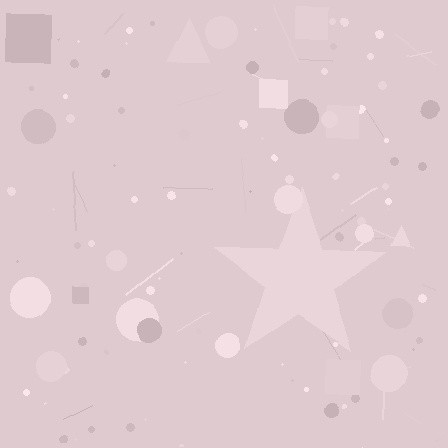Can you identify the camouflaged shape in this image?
The camouflaged shape is a star.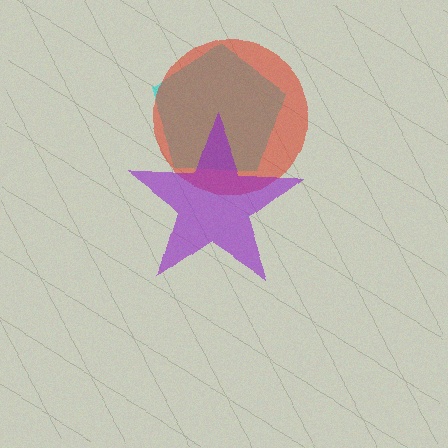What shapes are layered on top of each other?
The layered shapes are: a cyan pentagon, a red circle, a purple star.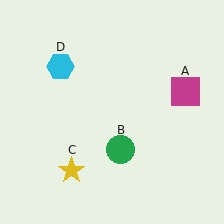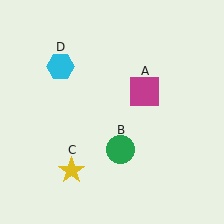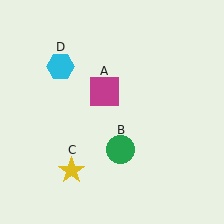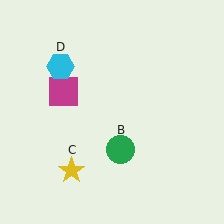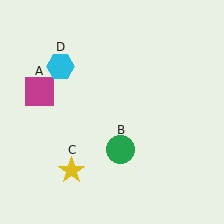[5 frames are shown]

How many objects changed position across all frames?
1 object changed position: magenta square (object A).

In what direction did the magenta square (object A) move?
The magenta square (object A) moved left.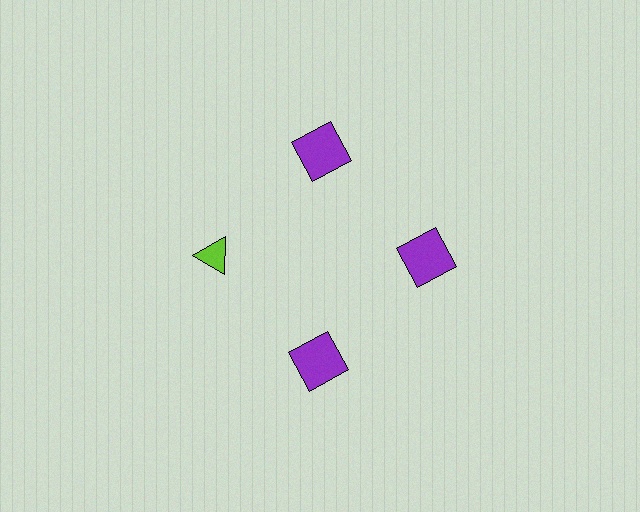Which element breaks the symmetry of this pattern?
The lime triangle at roughly the 9 o'clock position breaks the symmetry. All other shapes are purple squares.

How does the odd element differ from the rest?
It differs in both color (lime instead of purple) and shape (triangle instead of square).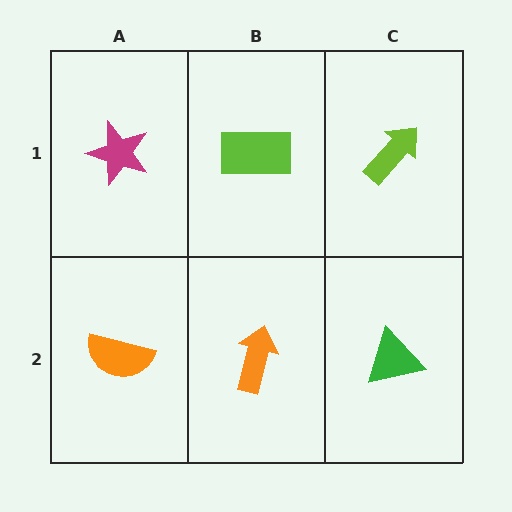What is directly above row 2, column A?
A magenta star.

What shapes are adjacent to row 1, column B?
An orange arrow (row 2, column B), a magenta star (row 1, column A), a lime arrow (row 1, column C).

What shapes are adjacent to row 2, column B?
A lime rectangle (row 1, column B), an orange semicircle (row 2, column A), a green triangle (row 2, column C).